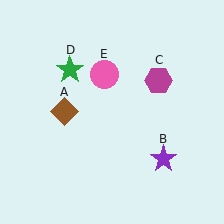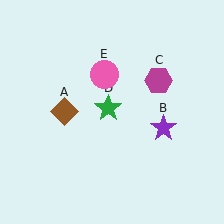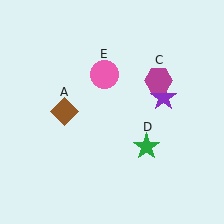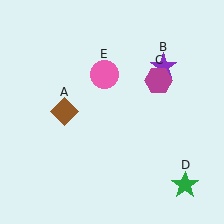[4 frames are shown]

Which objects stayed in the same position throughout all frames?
Brown diamond (object A) and magenta hexagon (object C) and pink circle (object E) remained stationary.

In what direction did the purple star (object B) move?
The purple star (object B) moved up.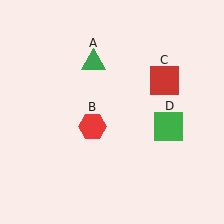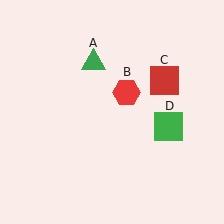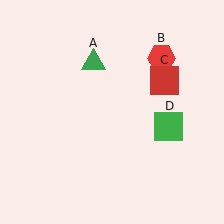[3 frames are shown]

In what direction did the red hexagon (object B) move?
The red hexagon (object B) moved up and to the right.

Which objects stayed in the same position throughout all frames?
Green triangle (object A) and red square (object C) and green square (object D) remained stationary.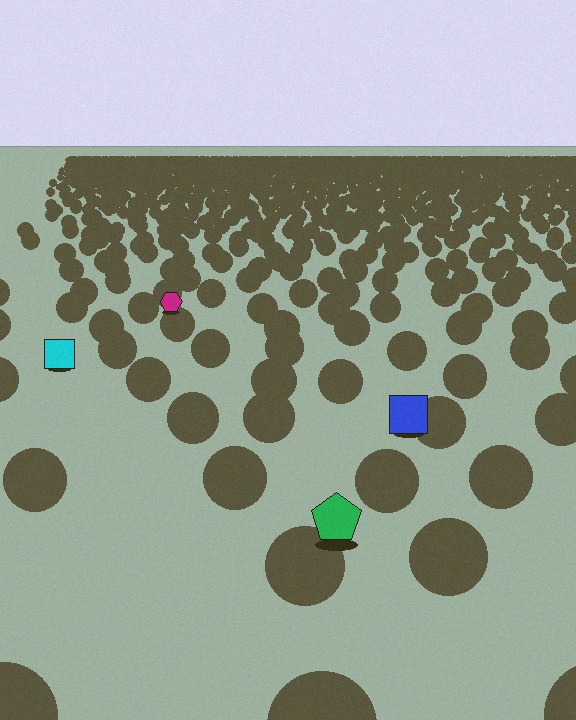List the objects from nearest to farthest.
From nearest to farthest: the green pentagon, the blue square, the cyan square, the magenta hexagon.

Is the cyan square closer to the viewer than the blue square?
No. The blue square is closer — you can tell from the texture gradient: the ground texture is coarser near it.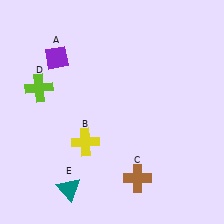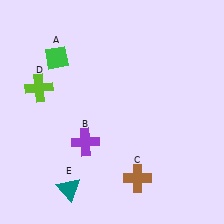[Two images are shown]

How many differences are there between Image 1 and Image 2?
There are 2 differences between the two images.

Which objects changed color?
A changed from purple to green. B changed from yellow to purple.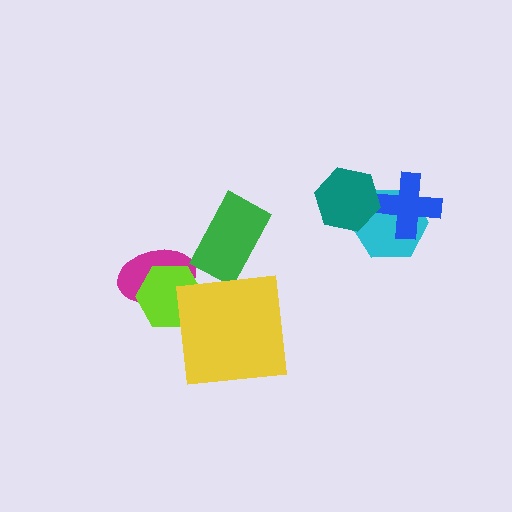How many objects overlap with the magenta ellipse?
1 object overlaps with the magenta ellipse.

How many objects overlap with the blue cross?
1 object overlaps with the blue cross.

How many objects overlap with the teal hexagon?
1 object overlaps with the teal hexagon.